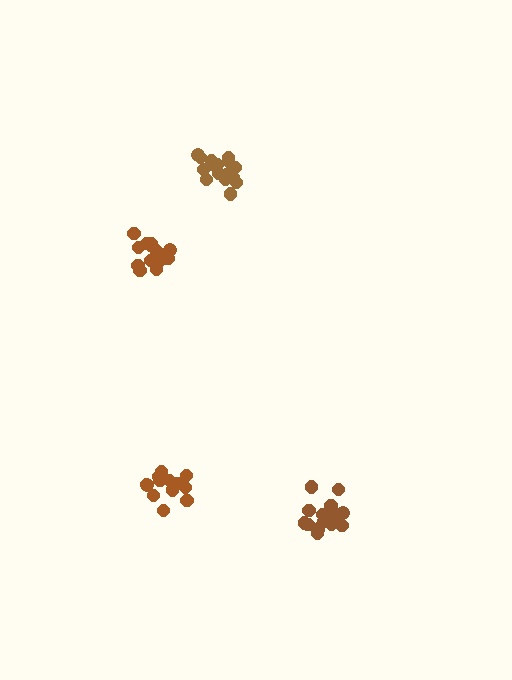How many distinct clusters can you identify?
There are 4 distinct clusters.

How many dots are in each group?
Group 1: 17 dots, Group 2: 19 dots, Group 3: 16 dots, Group 4: 13 dots (65 total).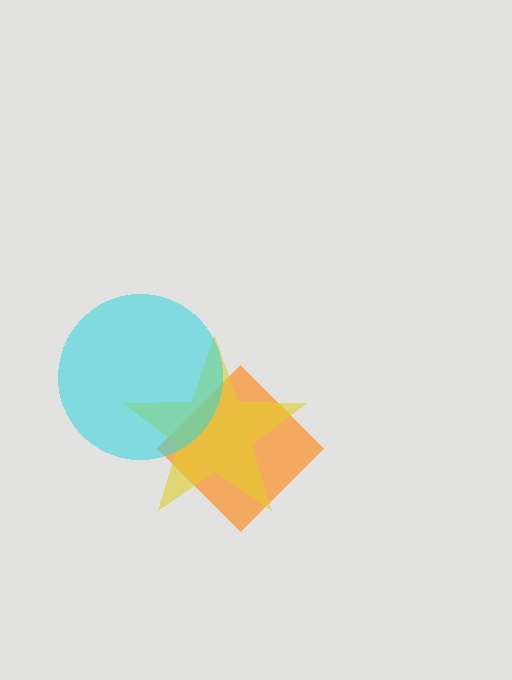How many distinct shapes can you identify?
There are 3 distinct shapes: an orange diamond, a yellow star, a cyan circle.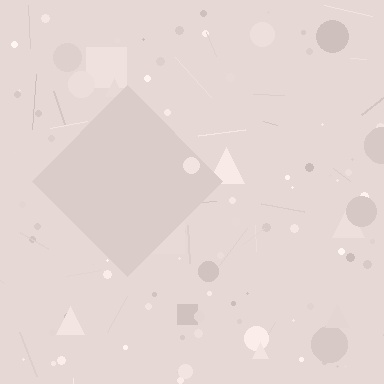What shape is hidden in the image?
A diamond is hidden in the image.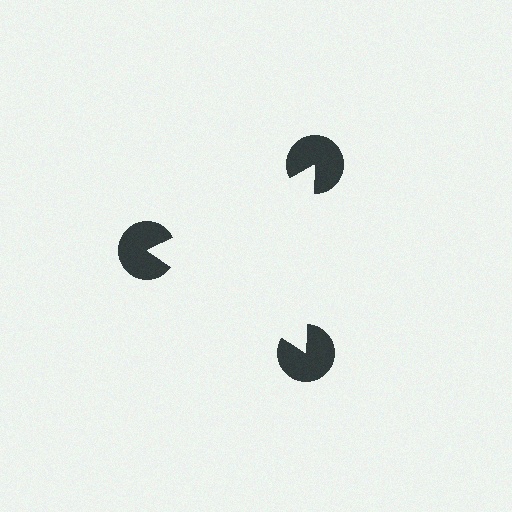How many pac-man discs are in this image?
There are 3 — one at each vertex of the illusory triangle.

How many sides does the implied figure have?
3 sides.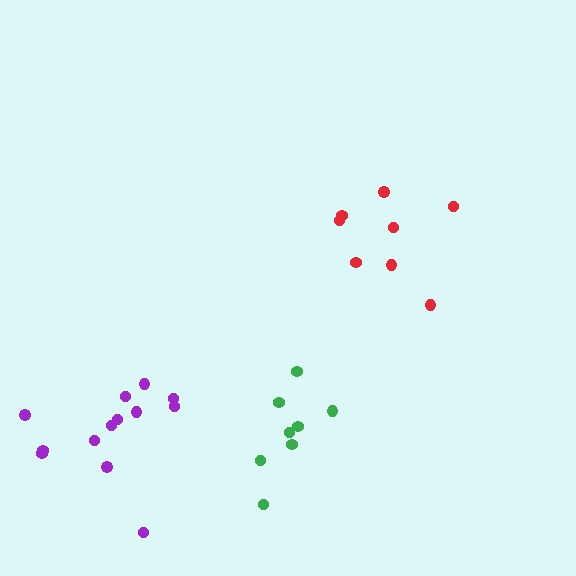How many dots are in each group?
Group 1: 13 dots, Group 2: 8 dots, Group 3: 8 dots (29 total).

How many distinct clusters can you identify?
There are 3 distinct clusters.